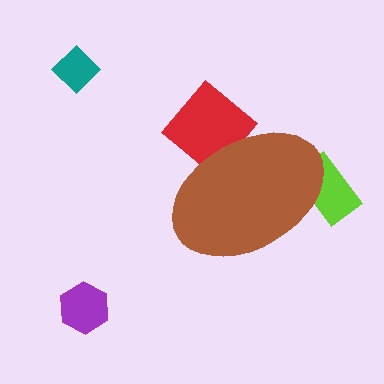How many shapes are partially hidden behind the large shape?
2 shapes are partially hidden.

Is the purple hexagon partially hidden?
No, the purple hexagon is fully visible.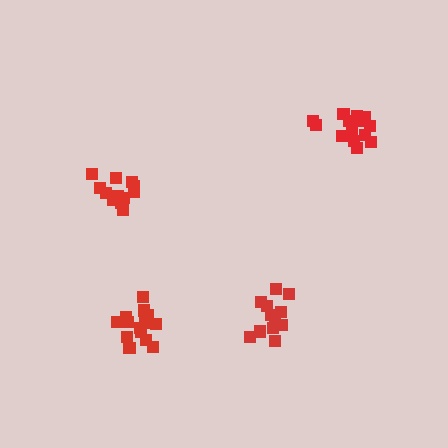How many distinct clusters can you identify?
There are 4 distinct clusters.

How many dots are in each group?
Group 1: 12 dots, Group 2: 14 dots, Group 3: 14 dots, Group 4: 14 dots (54 total).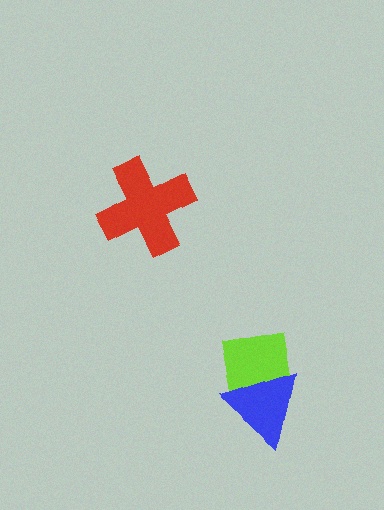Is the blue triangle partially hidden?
No, no other shape covers it.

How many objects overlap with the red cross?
0 objects overlap with the red cross.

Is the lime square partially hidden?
Yes, it is partially covered by another shape.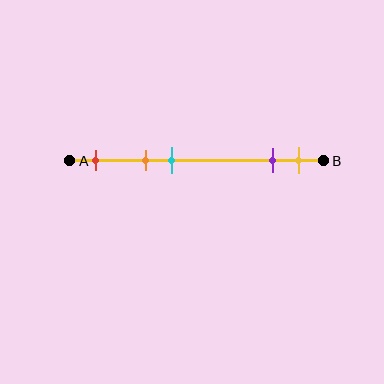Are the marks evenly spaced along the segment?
No, the marks are not evenly spaced.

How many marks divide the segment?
There are 5 marks dividing the segment.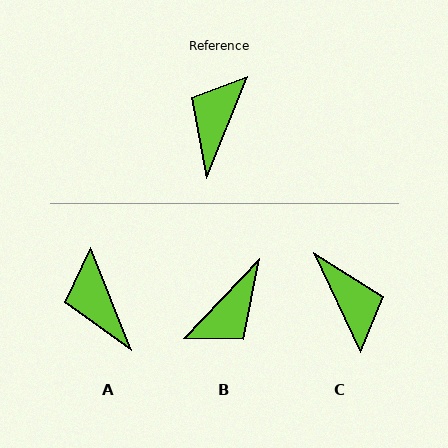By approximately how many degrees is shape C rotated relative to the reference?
Approximately 133 degrees clockwise.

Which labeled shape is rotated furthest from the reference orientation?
B, about 159 degrees away.